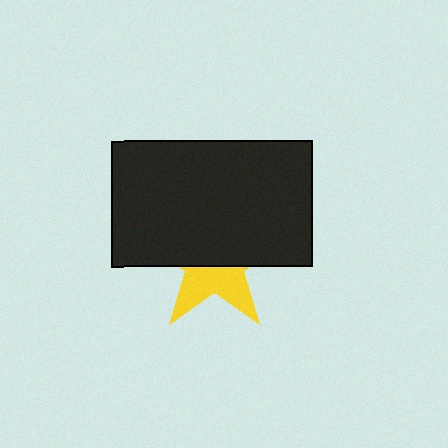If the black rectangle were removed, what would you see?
You would see the complete yellow star.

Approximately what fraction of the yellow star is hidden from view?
Roughly 60% of the yellow star is hidden behind the black rectangle.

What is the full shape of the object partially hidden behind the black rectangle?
The partially hidden object is a yellow star.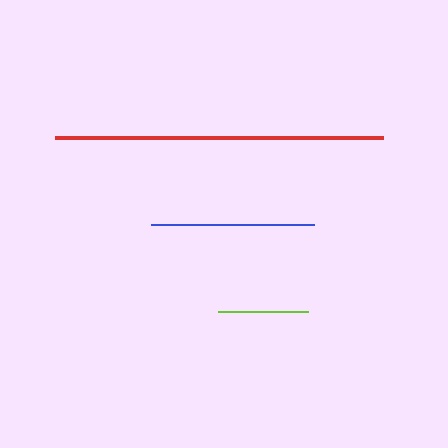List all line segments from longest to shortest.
From longest to shortest: red, blue, lime.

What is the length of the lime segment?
The lime segment is approximately 90 pixels long.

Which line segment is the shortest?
The lime line is the shortest at approximately 90 pixels.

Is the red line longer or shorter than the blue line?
The red line is longer than the blue line.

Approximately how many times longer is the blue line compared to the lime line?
The blue line is approximately 1.8 times the length of the lime line.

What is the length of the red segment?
The red segment is approximately 328 pixels long.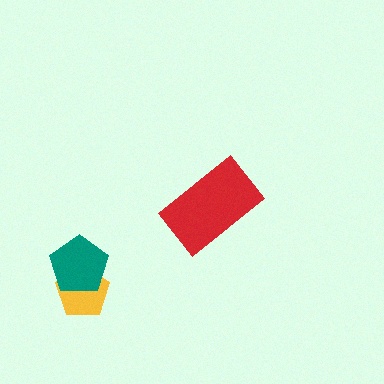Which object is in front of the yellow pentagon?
The teal pentagon is in front of the yellow pentagon.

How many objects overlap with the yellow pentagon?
1 object overlaps with the yellow pentagon.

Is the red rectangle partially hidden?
No, no other shape covers it.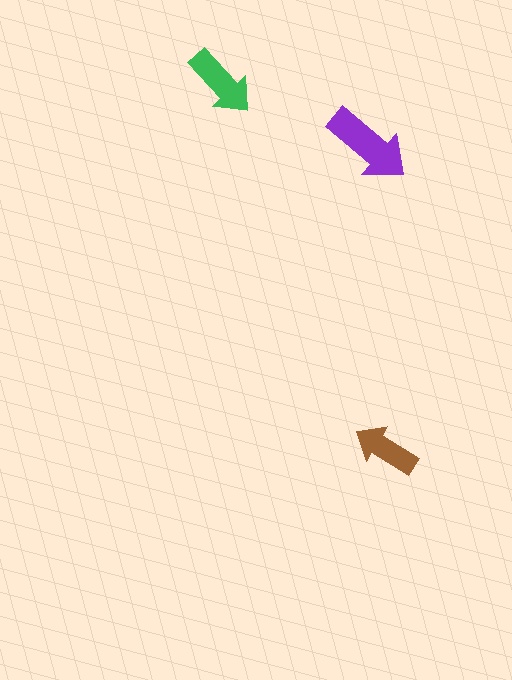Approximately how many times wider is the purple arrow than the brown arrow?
About 1.5 times wider.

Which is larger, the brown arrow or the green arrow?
The green one.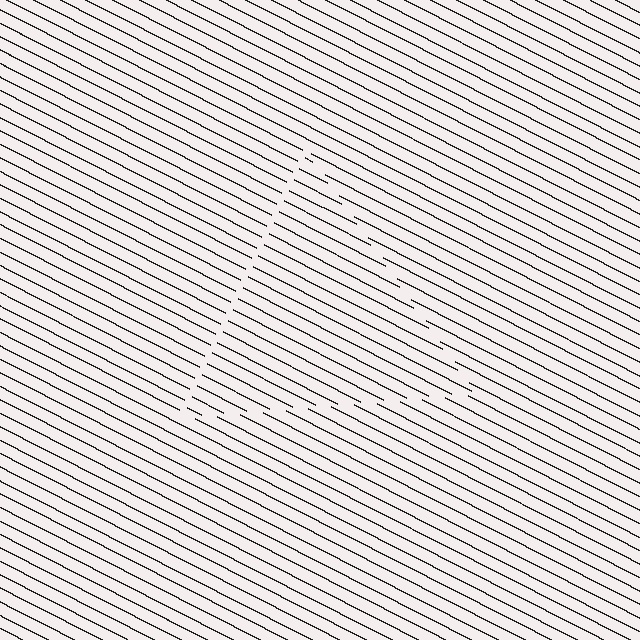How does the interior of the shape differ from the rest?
The interior of the shape contains the same grating, shifted by half a period — the contour is defined by the phase discontinuity where line-ends from the inner and outer gratings abut.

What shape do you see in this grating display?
An illusory triangle. The interior of the shape contains the same grating, shifted by half a period — the contour is defined by the phase discontinuity where line-ends from the inner and outer gratings abut.